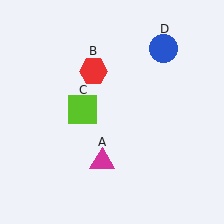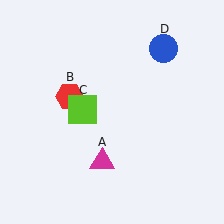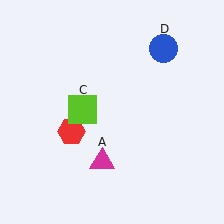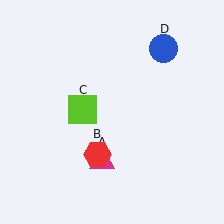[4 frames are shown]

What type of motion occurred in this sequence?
The red hexagon (object B) rotated counterclockwise around the center of the scene.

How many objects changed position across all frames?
1 object changed position: red hexagon (object B).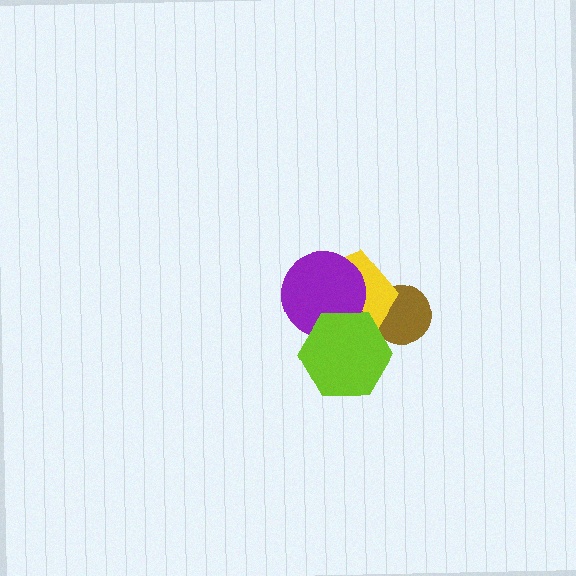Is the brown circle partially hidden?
Yes, it is partially covered by another shape.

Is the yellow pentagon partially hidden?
Yes, it is partially covered by another shape.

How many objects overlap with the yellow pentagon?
3 objects overlap with the yellow pentagon.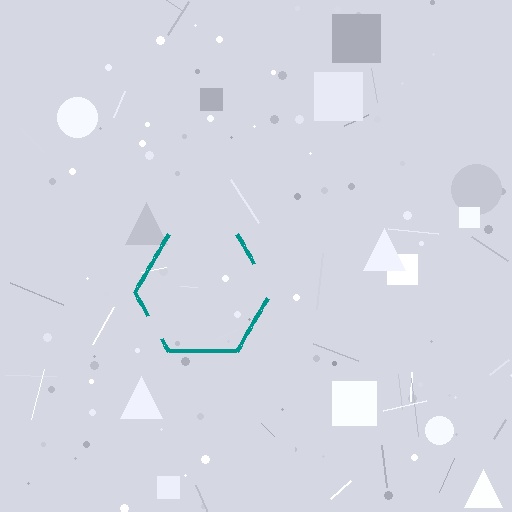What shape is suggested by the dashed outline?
The dashed outline suggests a hexagon.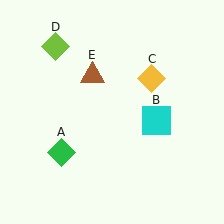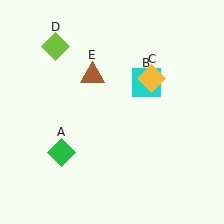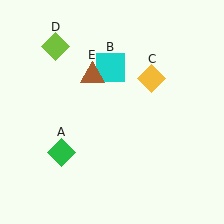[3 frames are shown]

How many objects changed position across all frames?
1 object changed position: cyan square (object B).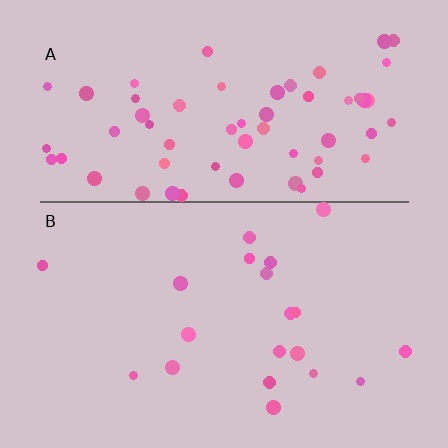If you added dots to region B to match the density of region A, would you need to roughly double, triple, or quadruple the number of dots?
Approximately triple.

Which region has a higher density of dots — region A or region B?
A (the top).